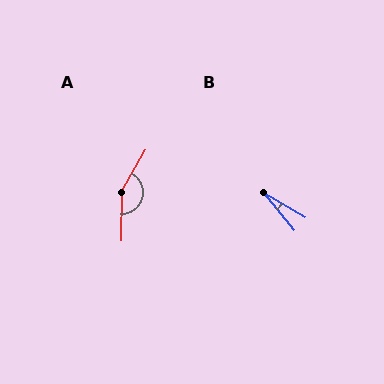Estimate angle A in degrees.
Approximately 151 degrees.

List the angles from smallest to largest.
B (22°), A (151°).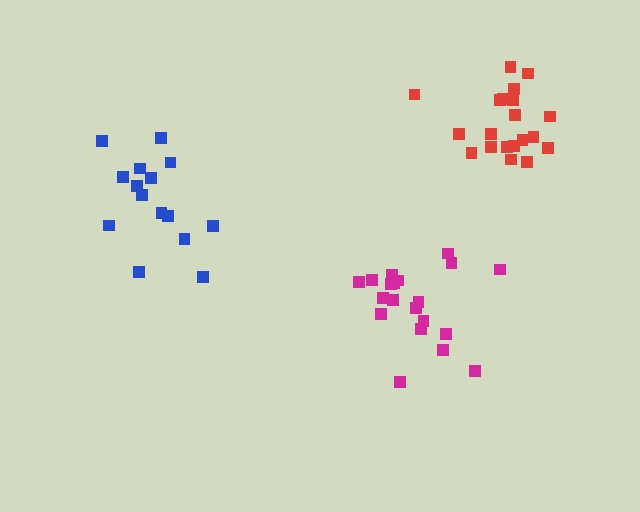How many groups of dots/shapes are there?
There are 3 groups.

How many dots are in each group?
Group 1: 15 dots, Group 2: 20 dots, Group 3: 21 dots (56 total).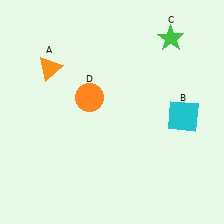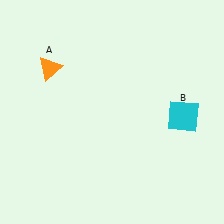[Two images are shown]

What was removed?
The orange circle (D), the green star (C) were removed in Image 2.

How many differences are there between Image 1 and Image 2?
There are 2 differences between the two images.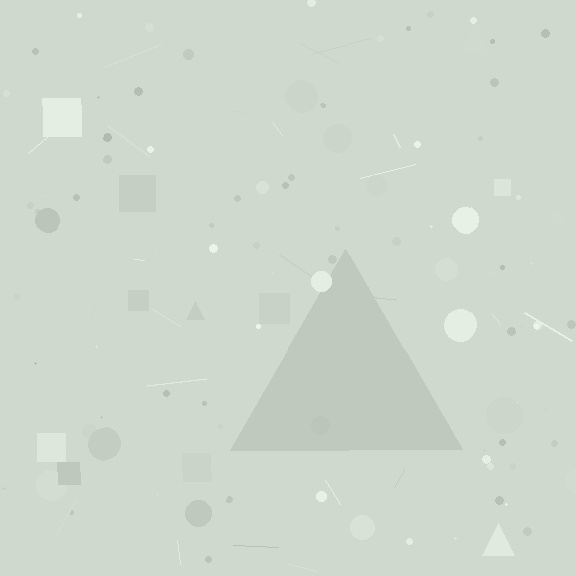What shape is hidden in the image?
A triangle is hidden in the image.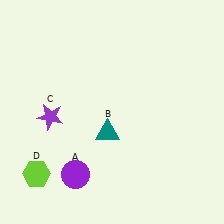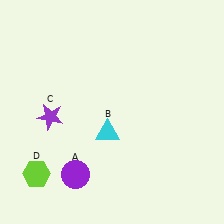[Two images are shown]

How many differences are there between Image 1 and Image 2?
There is 1 difference between the two images.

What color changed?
The triangle (B) changed from teal in Image 1 to cyan in Image 2.